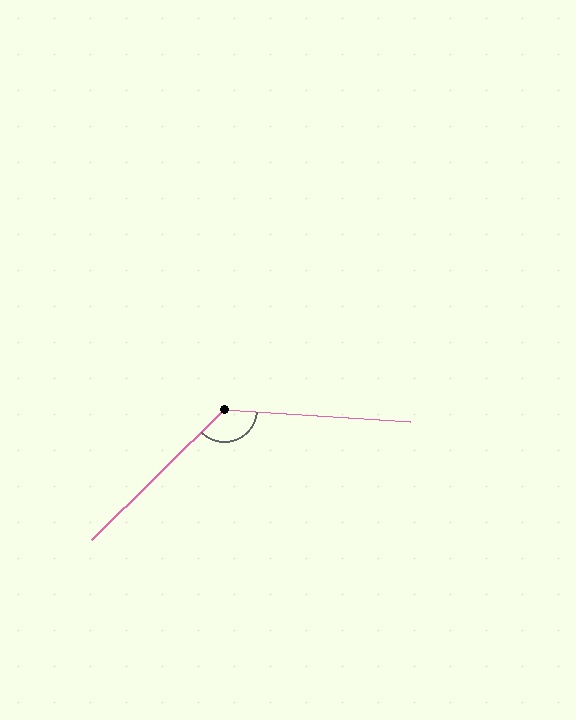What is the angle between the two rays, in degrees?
Approximately 131 degrees.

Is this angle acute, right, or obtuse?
It is obtuse.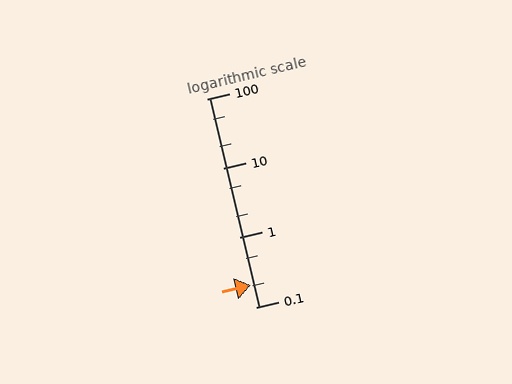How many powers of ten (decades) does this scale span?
The scale spans 3 decades, from 0.1 to 100.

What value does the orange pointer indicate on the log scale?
The pointer indicates approximately 0.21.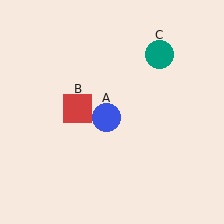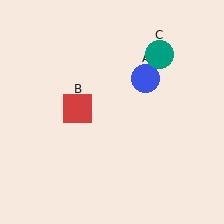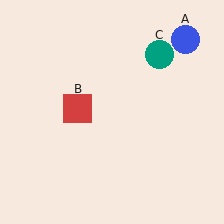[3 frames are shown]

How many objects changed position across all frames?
1 object changed position: blue circle (object A).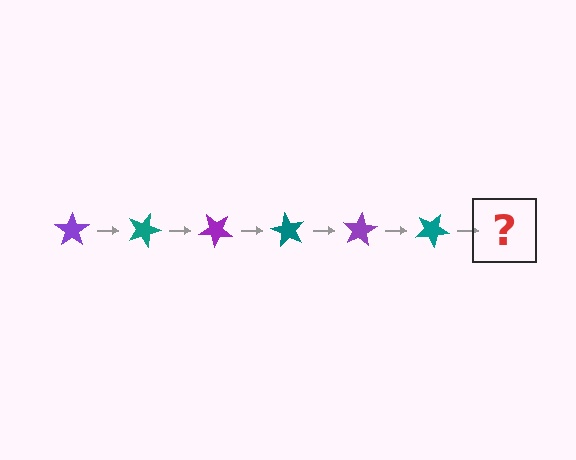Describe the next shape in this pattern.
It should be a purple star, rotated 120 degrees from the start.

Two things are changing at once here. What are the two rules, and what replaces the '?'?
The two rules are that it rotates 20 degrees each step and the color cycles through purple and teal. The '?' should be a purple star, rotated 120 degrees from the start.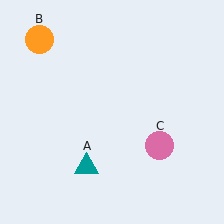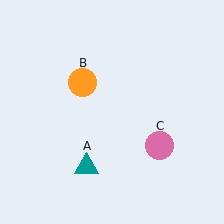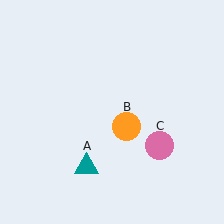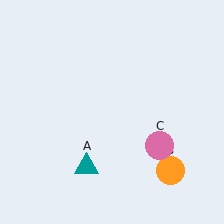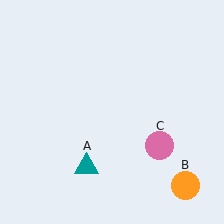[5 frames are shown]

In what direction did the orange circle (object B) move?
The orange circle (object B) moved down and to the right.